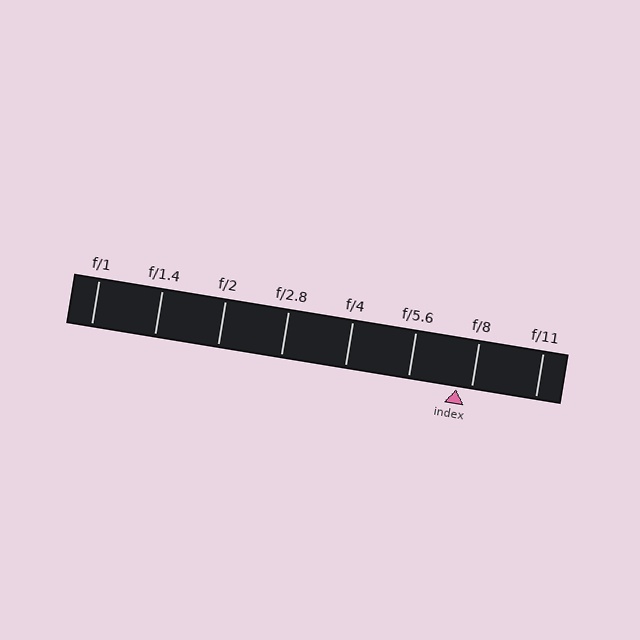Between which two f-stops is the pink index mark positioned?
The index mark is between f/5.6 and f/8.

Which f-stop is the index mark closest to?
The index mark is closest to f/8.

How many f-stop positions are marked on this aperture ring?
There are 8 f-stop positions marked.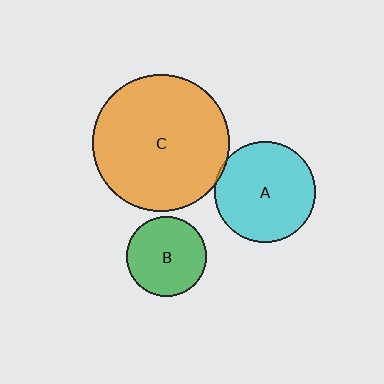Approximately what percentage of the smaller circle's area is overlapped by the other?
Approximately 5%.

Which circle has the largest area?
Circle C (orange).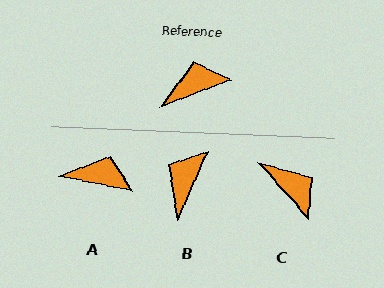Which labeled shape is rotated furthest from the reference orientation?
C, about 69 degrees away.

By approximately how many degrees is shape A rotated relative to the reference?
Approximately 33 degrees clockwise.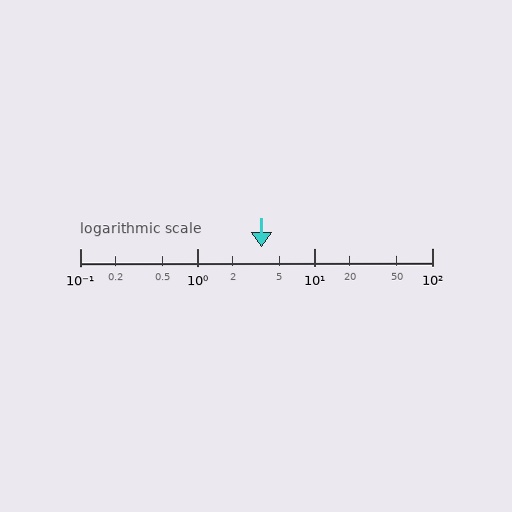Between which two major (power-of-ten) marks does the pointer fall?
The pointer is between 1 and 10.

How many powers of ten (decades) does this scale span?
The scale spans 3 decades, from 0.1 to 100.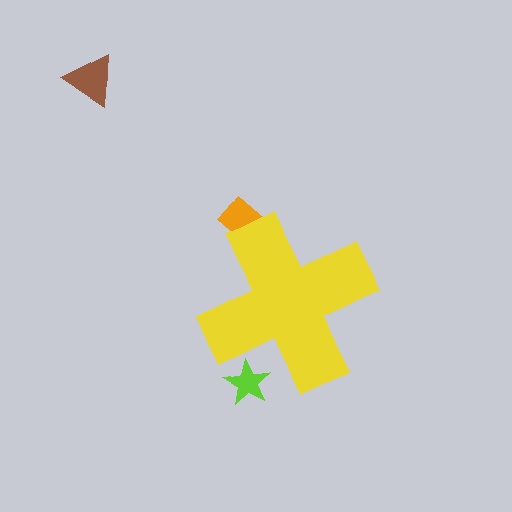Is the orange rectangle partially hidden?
Yes, the orange rectangle is partially hidden behind the yellow cross.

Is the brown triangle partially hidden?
No, the brown triangle is fully visible.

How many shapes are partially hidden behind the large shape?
2 shapes are partially hidden.